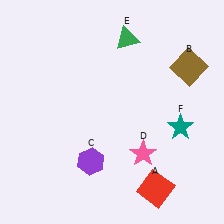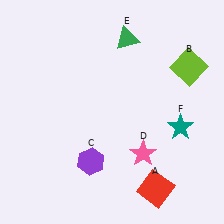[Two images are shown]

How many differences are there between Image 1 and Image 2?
There is 1 difference between the two images.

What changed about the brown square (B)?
In Image 1, B is brown. In Image 2, it changed to lime.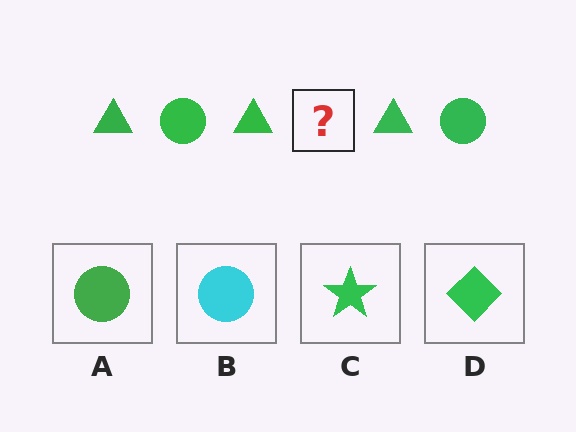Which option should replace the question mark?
Option A.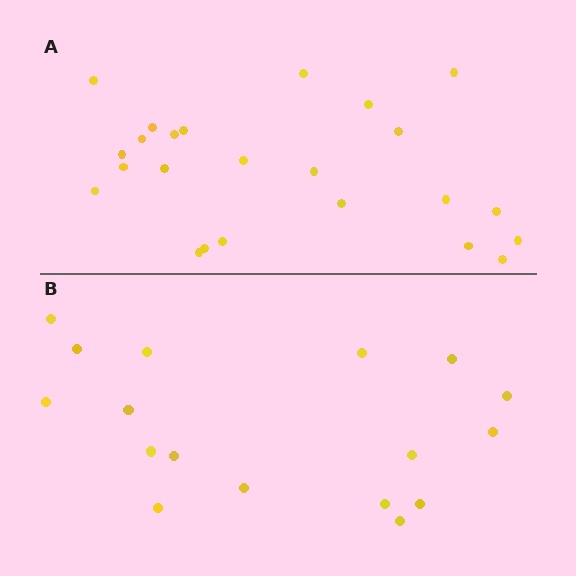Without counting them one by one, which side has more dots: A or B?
Region A (the top region) has more dots.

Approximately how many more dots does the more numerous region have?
Region A has roughly 8 or so more dots than region B.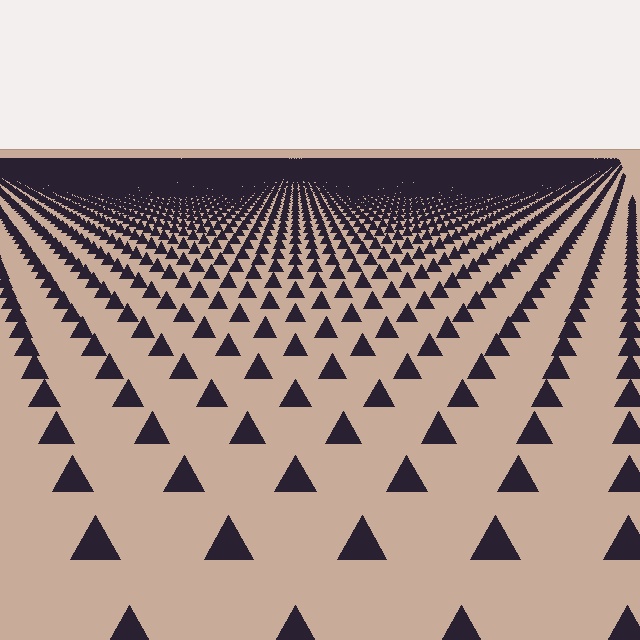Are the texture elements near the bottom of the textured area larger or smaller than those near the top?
Larger. Near the bottom, elements are closer to the viewer and appear at a bigger on-screen size.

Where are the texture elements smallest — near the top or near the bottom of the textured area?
Near the top.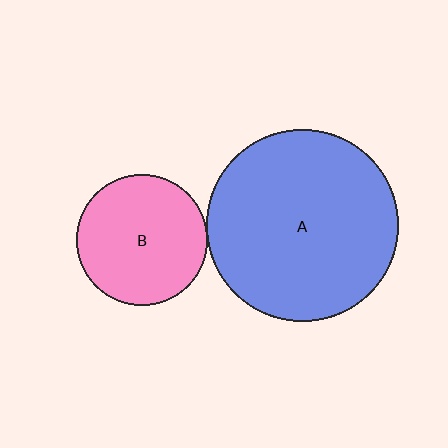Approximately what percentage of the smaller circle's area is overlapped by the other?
Approximately 5%.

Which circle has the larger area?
Circle A (blue).